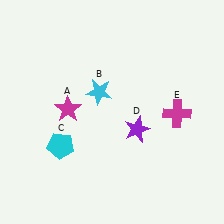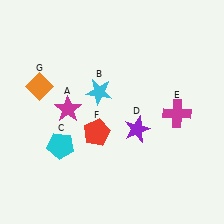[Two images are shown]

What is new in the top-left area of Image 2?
An orange diamond (G) was added in the top-left area of Image 2.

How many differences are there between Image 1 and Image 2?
There are 2 differences between the two images.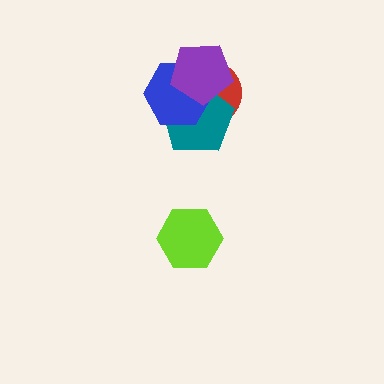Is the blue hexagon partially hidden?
Yes, it is partially covered by another shape.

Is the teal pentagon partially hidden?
Yes, it is partially covered by another shape.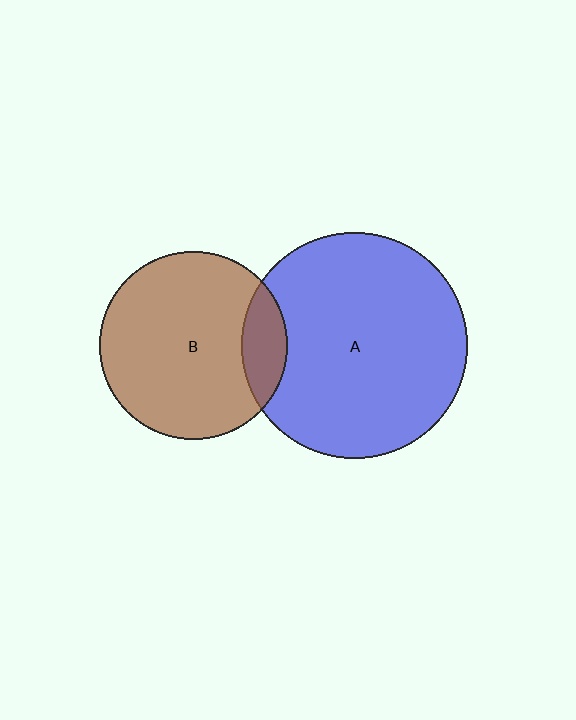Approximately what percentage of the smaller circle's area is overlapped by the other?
Approximately 15%.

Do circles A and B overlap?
Yes.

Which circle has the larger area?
Circle A (blue).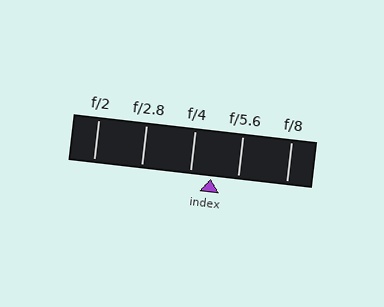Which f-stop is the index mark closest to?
The index mark is closest to f/4.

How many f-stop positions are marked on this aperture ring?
There are 5 f-stop positions marked.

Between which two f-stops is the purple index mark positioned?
The index mark is between f/4 and f/5.6.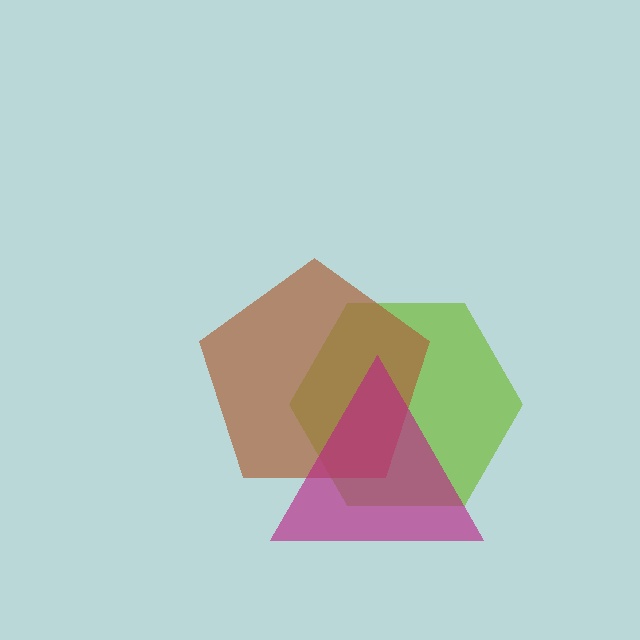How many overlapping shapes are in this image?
There are 3 overlapping shapes in the image.